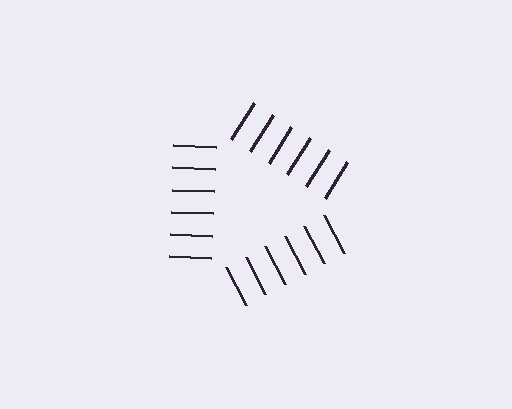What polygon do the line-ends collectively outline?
An illusory triangle — the line segments terminate on its edges but no continuous stroke is drawn.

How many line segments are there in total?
18 — 6 along each of the 3 edges.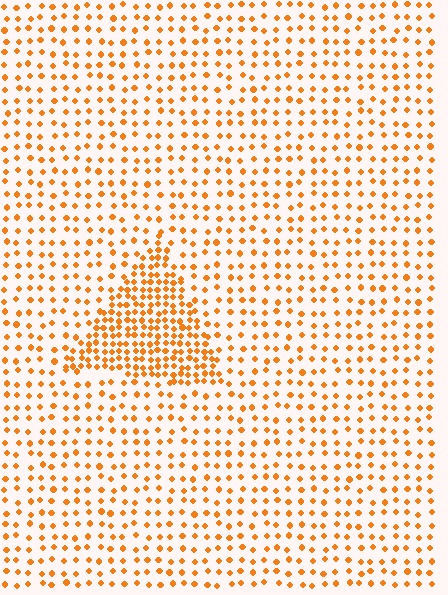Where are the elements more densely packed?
The elements are more densely packed inside the triangle boundary.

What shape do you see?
I see a triangle.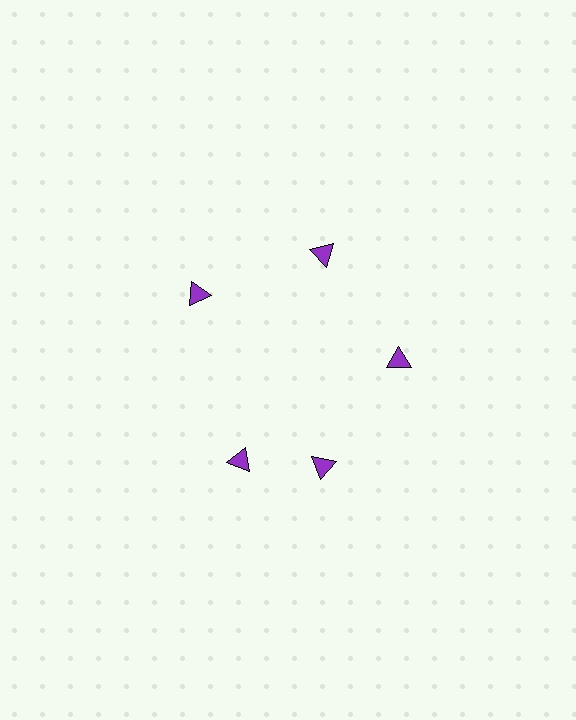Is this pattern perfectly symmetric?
No. The 5 purple triangles are arranged in a ring, but one element near the 8 o'clock position is rotated out of alignment along the ring, breaking the 5-fold rotational symmetry.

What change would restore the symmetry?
The symmetry would be restored by rotating it back into even spacing with its neighbors so that all 5 triangles sit at equal angles and equal distance from the center.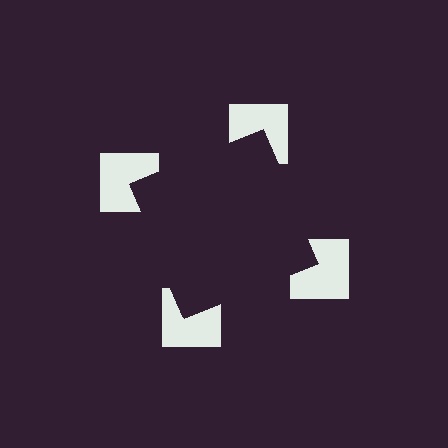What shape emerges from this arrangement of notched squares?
An illusory square — its edges are inferred from the aligned wedge cuts in the notched squares, not physically drawn.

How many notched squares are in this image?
There are 4 — one at each vertex of the illusory square.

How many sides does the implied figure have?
4 sides.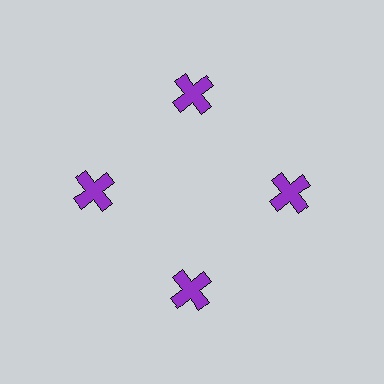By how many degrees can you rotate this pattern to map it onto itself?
The pattern maps onto itself every 90 degrees of rotation.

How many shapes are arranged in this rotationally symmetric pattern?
There are 4 shapes, arranged in 4 groups of 1.